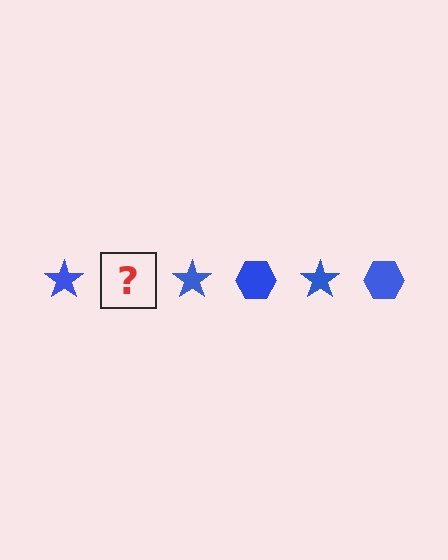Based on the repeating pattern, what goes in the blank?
The blank should be a blue hexagon.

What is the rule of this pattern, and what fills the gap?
The rule is that the pattern cycles through star, hexagon shapes in blue. The gap should be filled with a blue hexagon.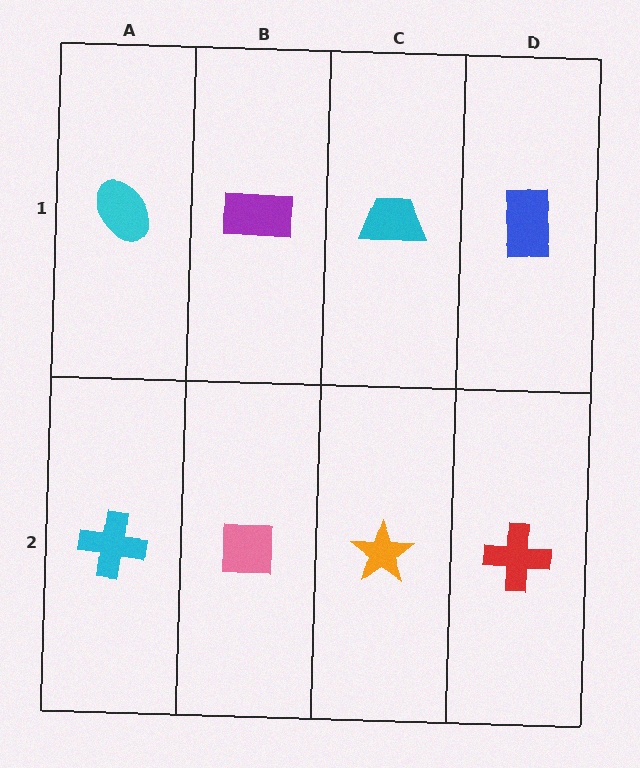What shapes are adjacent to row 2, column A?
A cyan ellipse (row 1, column A), a pink square (row 2, column B).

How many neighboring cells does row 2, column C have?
3.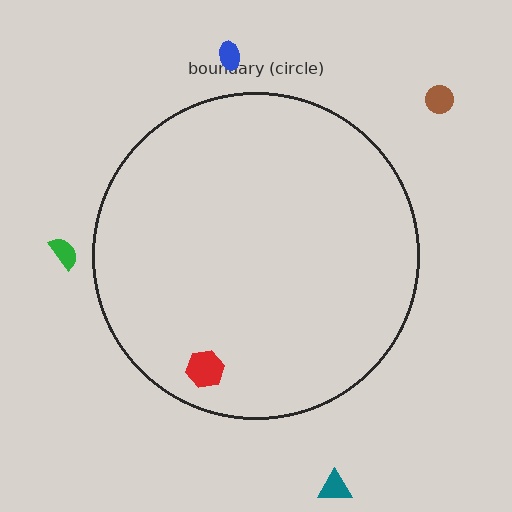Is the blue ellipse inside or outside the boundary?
Outside.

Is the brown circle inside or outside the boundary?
Outside.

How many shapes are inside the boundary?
1 inside, 4 outside.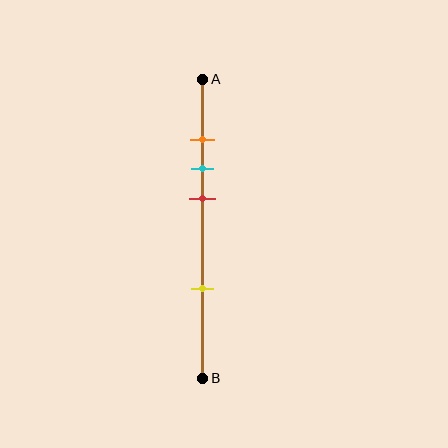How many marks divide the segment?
There are 4 marks dividing the segment.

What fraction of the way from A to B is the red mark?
The red mark is approximately 40% (0.4) of the way from A to B.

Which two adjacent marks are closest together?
The orange and cyan marks are the closest adjacent pair.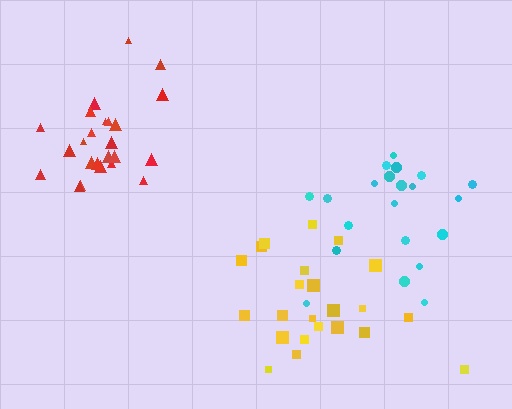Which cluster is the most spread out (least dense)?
Yellow.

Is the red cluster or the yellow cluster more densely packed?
Red.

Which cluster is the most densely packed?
Red.